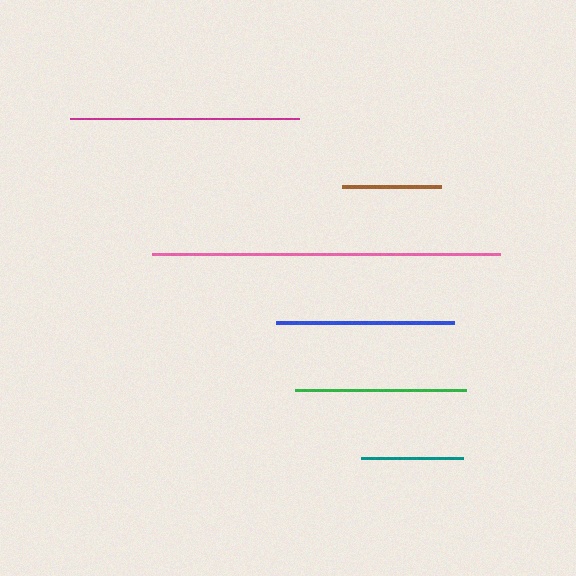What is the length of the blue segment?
The blue segment is approximately 178 pixels long.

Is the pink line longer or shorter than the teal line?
The pink line is longer than the teal line.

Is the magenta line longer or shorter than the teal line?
The magenta line is longer than the teal line.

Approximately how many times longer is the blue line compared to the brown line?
The blue line is approximately 1.8 times the length of the brown line.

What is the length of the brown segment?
The brown segment is approximately 99 pixels long.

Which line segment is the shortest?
The brown line is the shortest at approximately 99 pixels.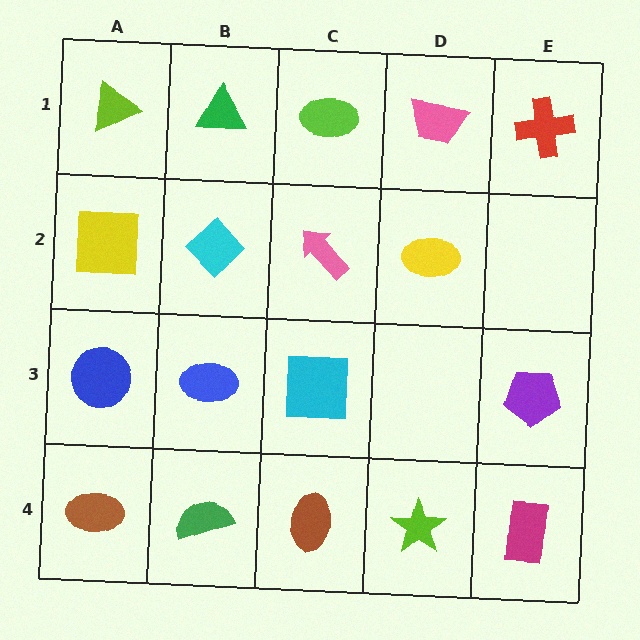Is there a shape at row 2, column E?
No, that cell is empty.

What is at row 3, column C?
A cyan square.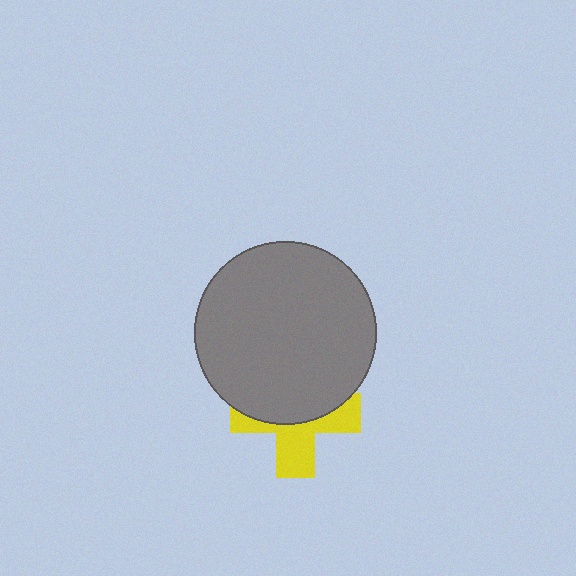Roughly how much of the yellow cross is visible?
About half of it is visible (roughly 46%).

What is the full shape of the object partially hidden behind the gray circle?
The partially hidden object is a yellow cross.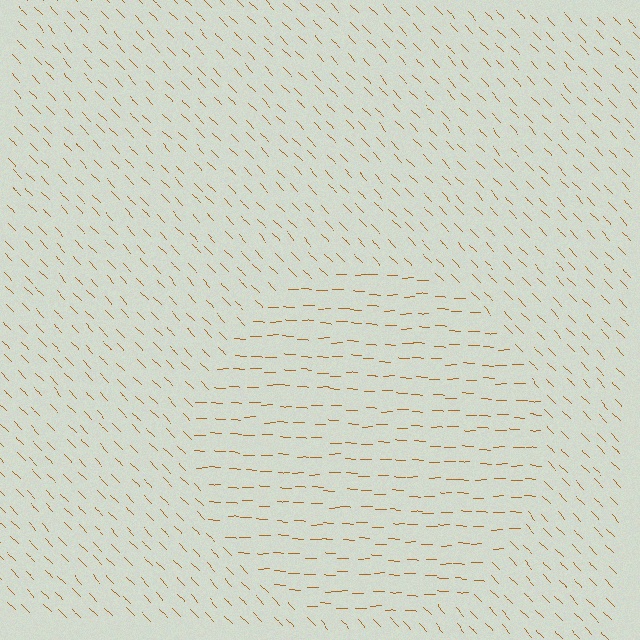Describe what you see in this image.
The image is filled with small brown line segments. A circle region in the image has lines oriented differently from the surrounding lines, creating a visible texture boundary.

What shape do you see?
I see a circle.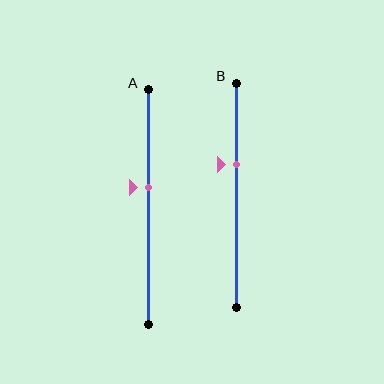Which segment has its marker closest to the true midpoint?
Segment A has its marker closest to the true midpoint.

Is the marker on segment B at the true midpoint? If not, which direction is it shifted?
No, the marker on segment B is shifted upward by about 14% of the segment length.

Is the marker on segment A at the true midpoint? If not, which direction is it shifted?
No, the marker on segment A is shifted upward by about 8% of the segment length.